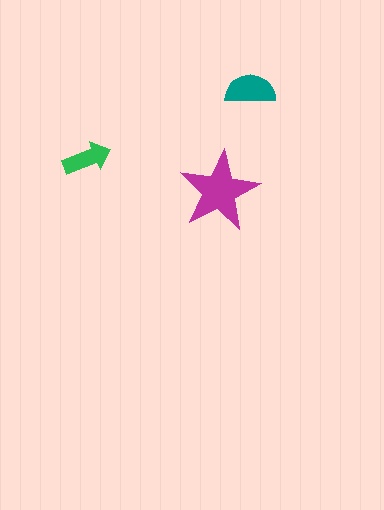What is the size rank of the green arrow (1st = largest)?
3rd.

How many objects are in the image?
There are 3 objects in the image.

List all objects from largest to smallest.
The magenta star, the teal semicircle, the green arrow.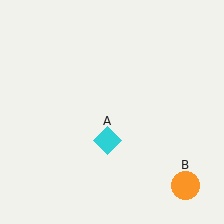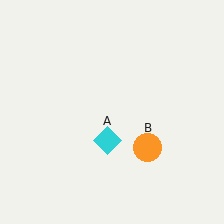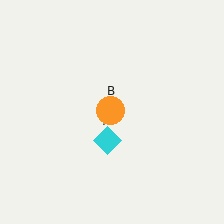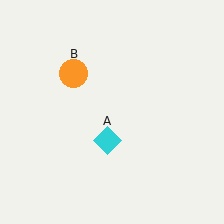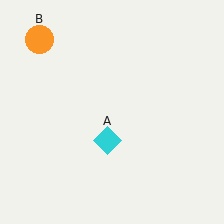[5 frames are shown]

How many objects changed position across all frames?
1 object changed position: orange circle (object B).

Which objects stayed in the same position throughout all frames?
Cyan diamond (object A) remained stationary.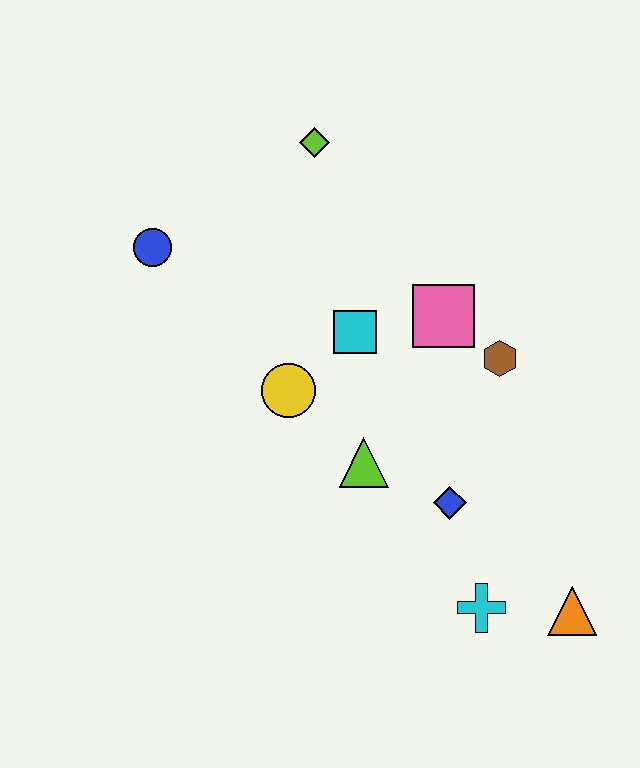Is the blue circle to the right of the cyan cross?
No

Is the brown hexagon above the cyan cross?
Yes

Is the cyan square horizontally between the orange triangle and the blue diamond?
No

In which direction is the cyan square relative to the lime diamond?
The cyan square is below the lime diamond.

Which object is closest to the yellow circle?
The cyan square is closest to the yellow circle.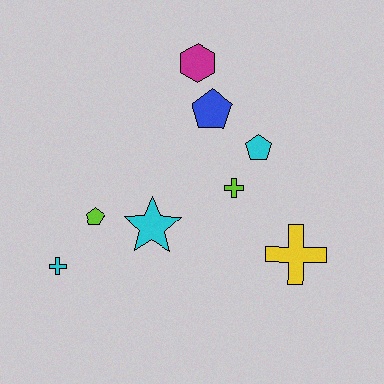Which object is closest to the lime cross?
The cyan pentagon is closest to the lime cross.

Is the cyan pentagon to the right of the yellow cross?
No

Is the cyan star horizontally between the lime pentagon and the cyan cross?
No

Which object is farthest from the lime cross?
The cyan cross is farthest from the lime cross.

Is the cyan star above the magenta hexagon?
No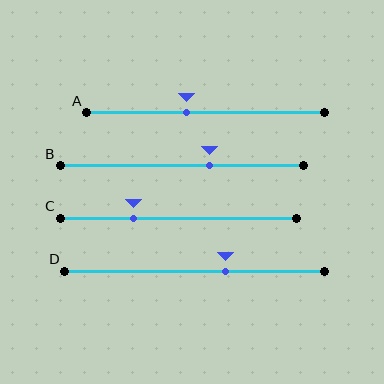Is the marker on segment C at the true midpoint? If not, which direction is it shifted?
No, the marker on segment C is shifted to the left by about 19% of the segment length.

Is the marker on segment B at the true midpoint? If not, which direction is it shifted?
No, the marker on segment B is shifted to the right by about 11% of the segment length.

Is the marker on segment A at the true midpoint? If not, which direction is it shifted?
No, the marker on segment A is shifted to the left by about 8% of the segment length.